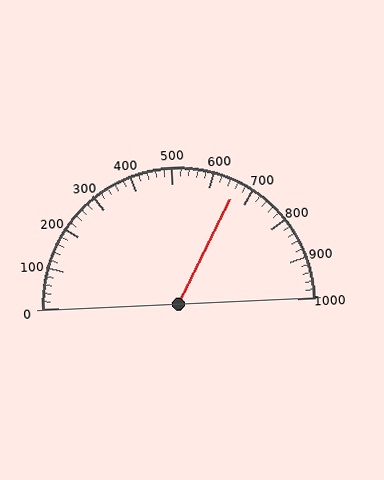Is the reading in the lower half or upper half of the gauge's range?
The reading is in the upper half of the range (0 to 1000).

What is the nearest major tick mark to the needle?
The nearest major tick mark is 700.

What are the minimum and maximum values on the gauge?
The gauge ranges from 0 to 1000.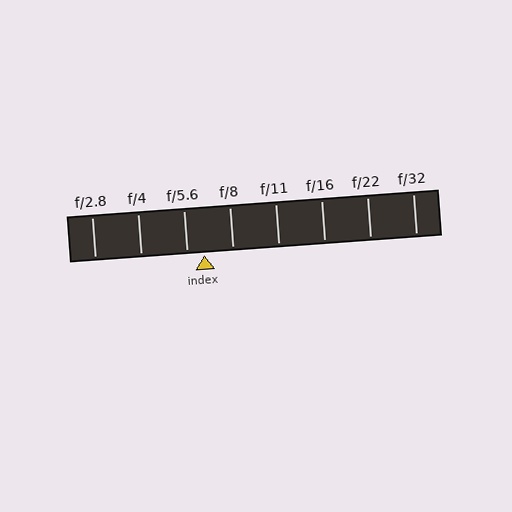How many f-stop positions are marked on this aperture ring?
There are 8 f-stop positions marked.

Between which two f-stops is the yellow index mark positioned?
The index mark is between f/5.6 and f/8.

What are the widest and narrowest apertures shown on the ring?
The widest aperture shown is f/2.8 and the narrowest is f/32.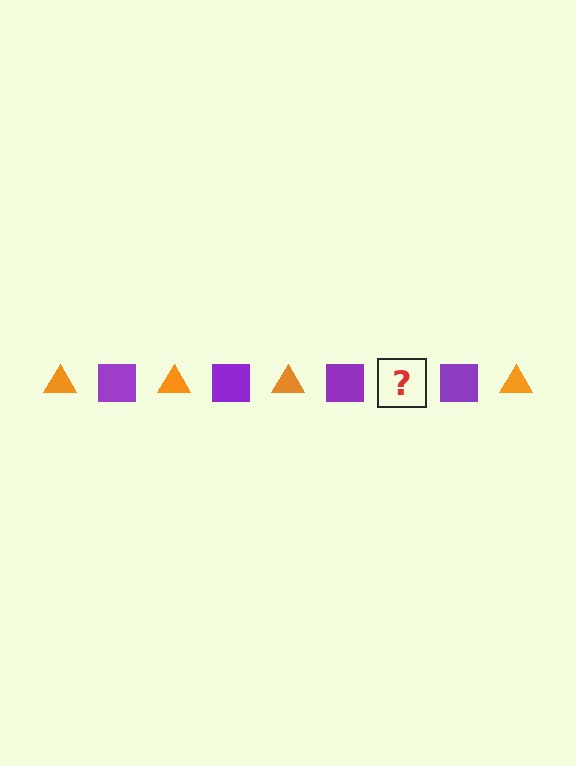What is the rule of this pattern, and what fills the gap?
The rule is that the pattern alternates between orange triangle and purple square. The gap should be filled with an orange triangle.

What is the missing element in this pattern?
The missing element is an orange triangle.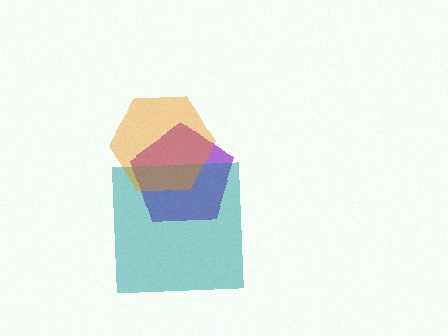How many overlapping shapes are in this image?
There are 3 overlapping shapes in the image.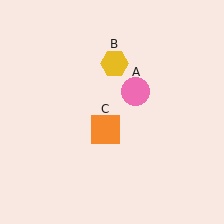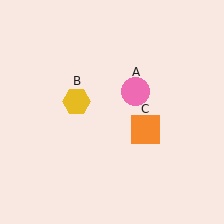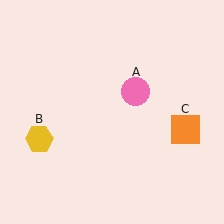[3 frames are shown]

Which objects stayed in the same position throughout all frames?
Pink circle (object A) remained stationary.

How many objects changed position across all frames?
2 objects changed position: yellow hexagon (object B), orange square (object C).